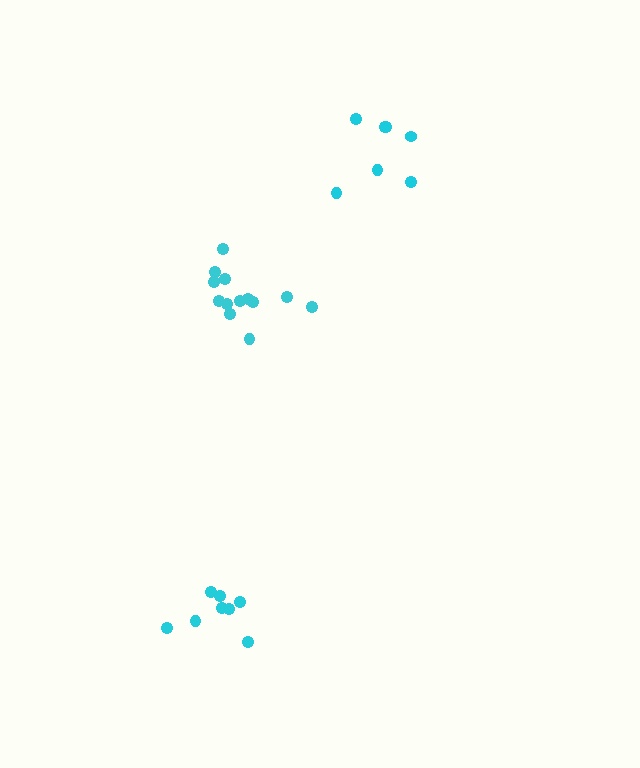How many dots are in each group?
Group 1: 8 dots, Group 2: 7 dots, Group 3: 13 dots (28 total).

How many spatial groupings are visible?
There are 3 spatial groupings.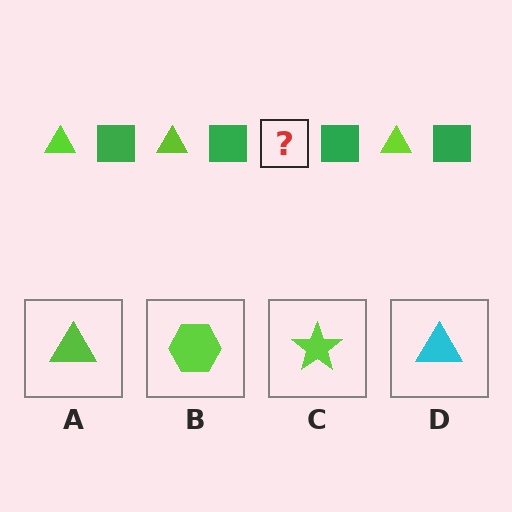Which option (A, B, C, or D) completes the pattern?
A.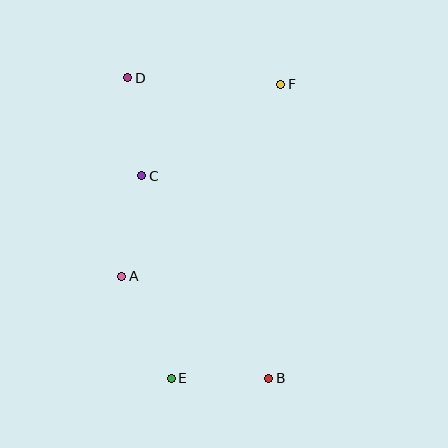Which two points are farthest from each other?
Points B and D are farthest from each other.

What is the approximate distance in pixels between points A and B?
The distance between A and B is approximately 179 pixels.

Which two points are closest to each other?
Points B and E are closest to each other.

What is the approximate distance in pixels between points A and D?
The distance between A and D is approximately 199 pixels.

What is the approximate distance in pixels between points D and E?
The distance between D and E is approximately 304 pixels.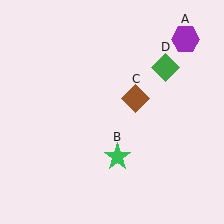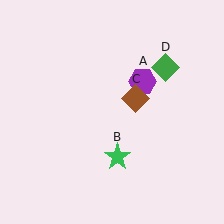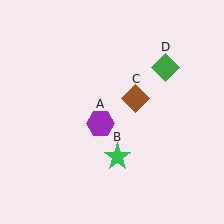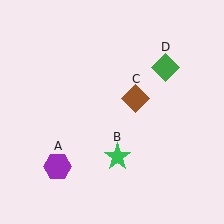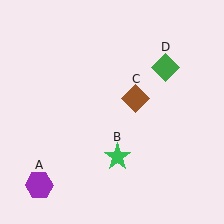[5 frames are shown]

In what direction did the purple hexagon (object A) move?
The purple hexagon (object A) moved down and to the left.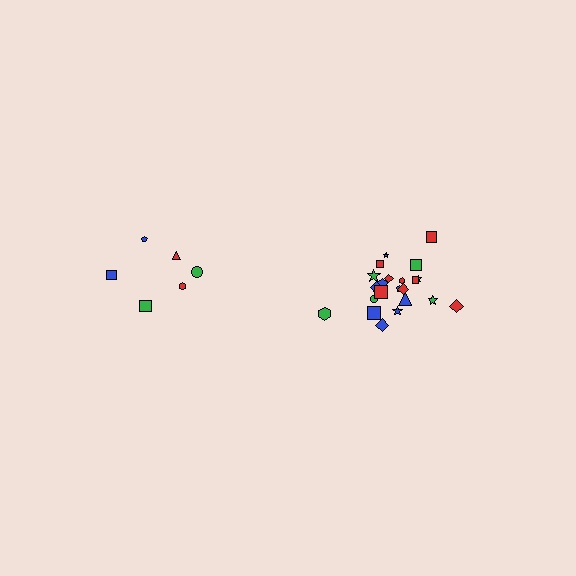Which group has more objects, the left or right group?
The right group.